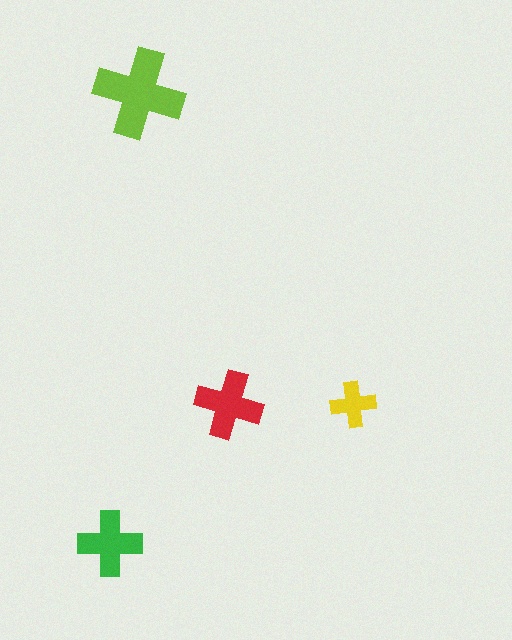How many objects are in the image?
There are 4 objects in the image.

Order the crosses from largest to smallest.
the lime one, the red one, the green one, the yellow one.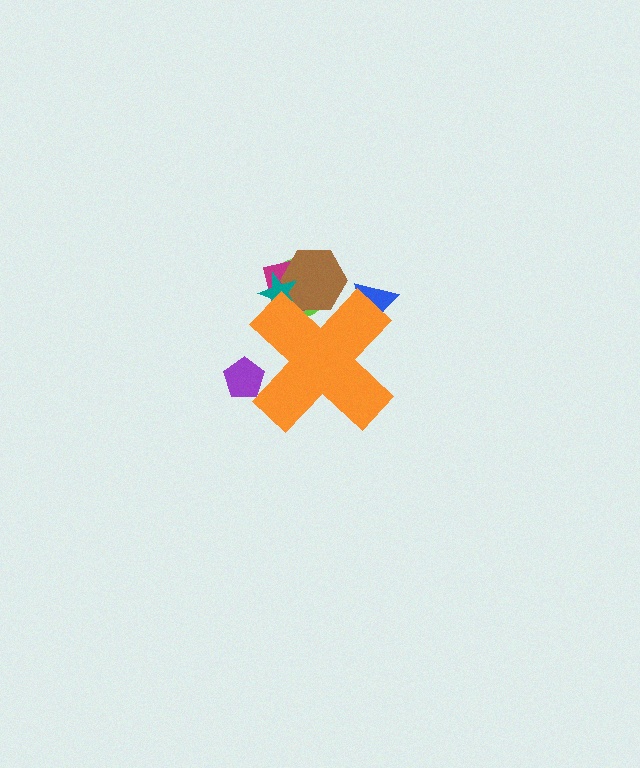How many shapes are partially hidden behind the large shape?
6 shapes are partially hidden.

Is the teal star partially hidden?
Yes, the teal star is partially hidden behind the orange cross.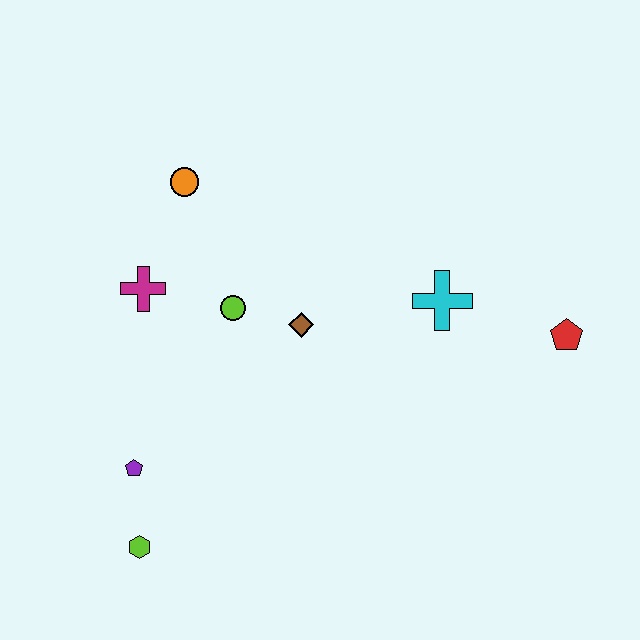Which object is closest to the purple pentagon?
The lime hexagon is closest to the purple pentagon.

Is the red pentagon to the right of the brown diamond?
Yes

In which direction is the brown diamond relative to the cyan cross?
The brown diamond is to the left of the cyan cross.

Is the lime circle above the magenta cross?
No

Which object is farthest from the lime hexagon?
The red pentagon is farthest from the lime hexagon.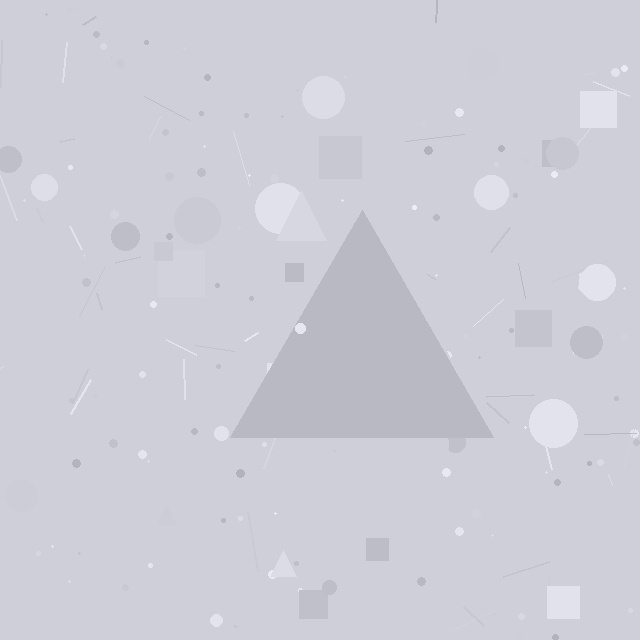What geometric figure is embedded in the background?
A triangle is embedded in the background.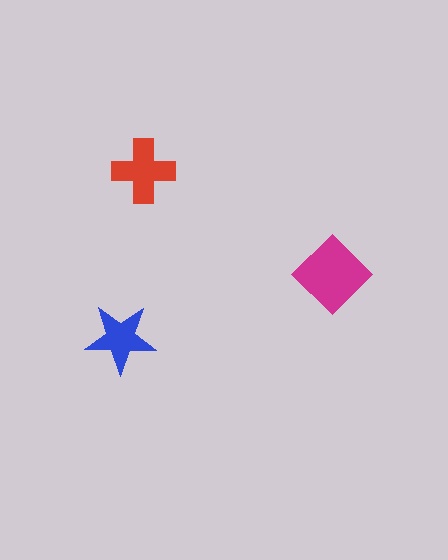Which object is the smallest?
The blue star.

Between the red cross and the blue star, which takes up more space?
The red cross.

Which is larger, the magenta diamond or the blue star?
The magenta diamond.